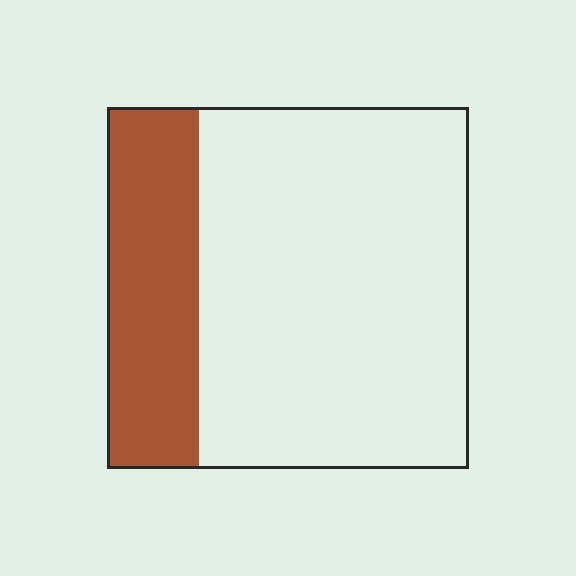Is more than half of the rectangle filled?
No.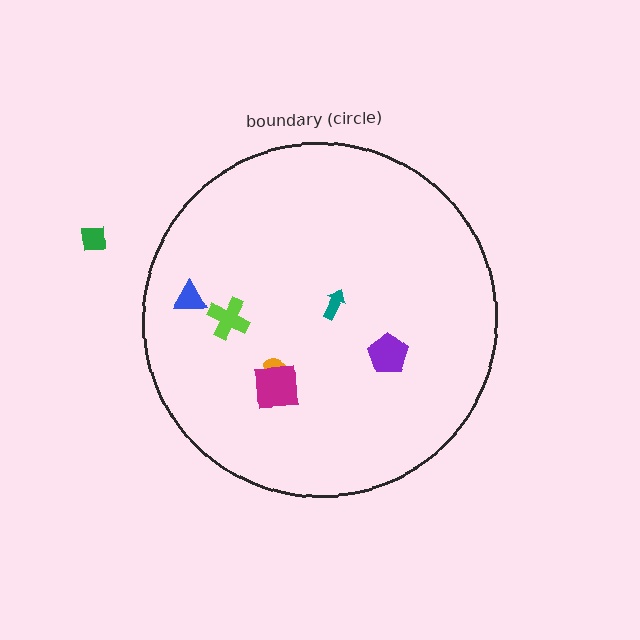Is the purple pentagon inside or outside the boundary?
Inside.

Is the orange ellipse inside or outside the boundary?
Inside.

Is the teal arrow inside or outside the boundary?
Inside.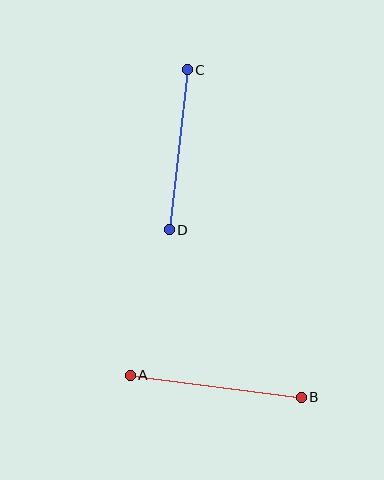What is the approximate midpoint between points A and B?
The midpoint is at approximately (216, 386) pixels.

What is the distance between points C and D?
The distance is approximately 161 pixels.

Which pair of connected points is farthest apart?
Points A and B are farthest apart.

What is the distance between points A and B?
The distance is approximately 172 pixels.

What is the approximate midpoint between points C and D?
The midpoint is at approximately (178, 150) pixels.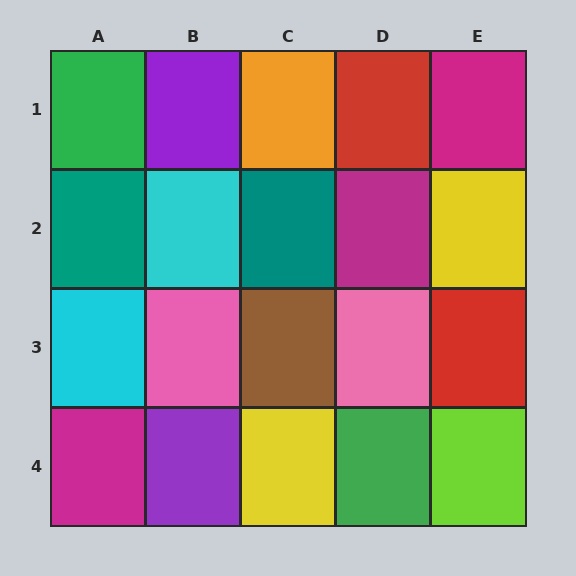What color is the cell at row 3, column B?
Pink.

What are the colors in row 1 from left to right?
Green, purple, orange, red, magenta.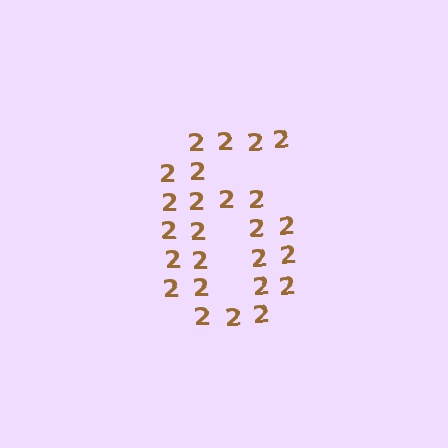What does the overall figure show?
The overall figure shows the digit 6.